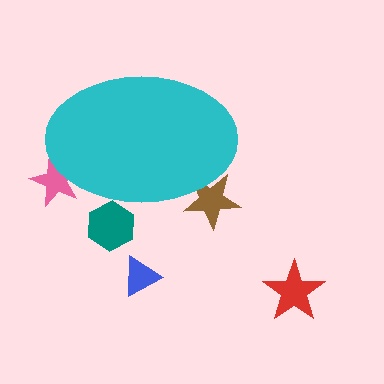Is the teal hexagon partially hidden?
Yes, the teal hexagon is partially hidden behind the cyan ellipse.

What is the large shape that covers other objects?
A cyan ellipse.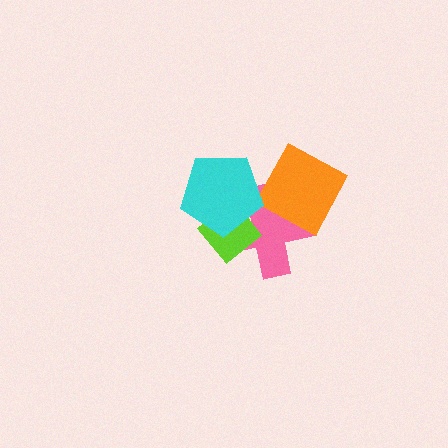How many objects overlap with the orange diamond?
2 objects overlap with the orange diamond.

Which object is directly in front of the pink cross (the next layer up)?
The lime diamond is directly in front of the pink cross.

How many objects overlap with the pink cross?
3 objects overlap with the pink cross.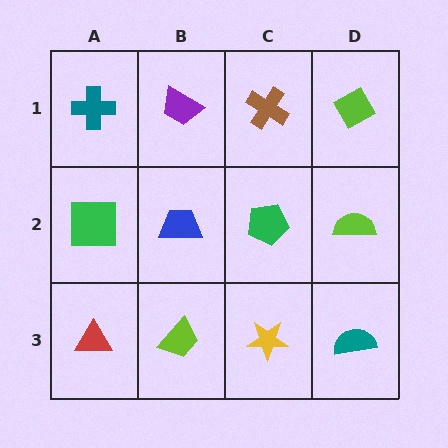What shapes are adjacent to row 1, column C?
A green pentagon (row 2, column C), a purple trapezoid (row 1, column B), a lime diamond (row 1, column D).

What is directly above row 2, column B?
A purple trapezoid.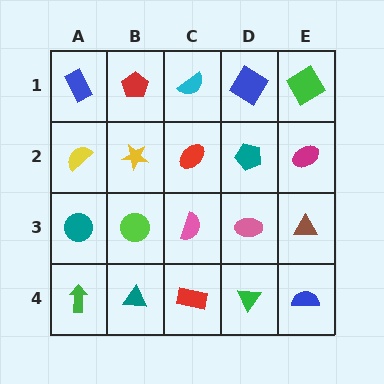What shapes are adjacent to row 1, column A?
A yellow semicircle (row 2, column A), a red pentagon (row 1, column B).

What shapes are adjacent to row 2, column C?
A cyan semicircle (row 1, column C), a pink semicircle (row 3, column C), a yellow star (row 2, column B), a teal pentagon (row 2, column D).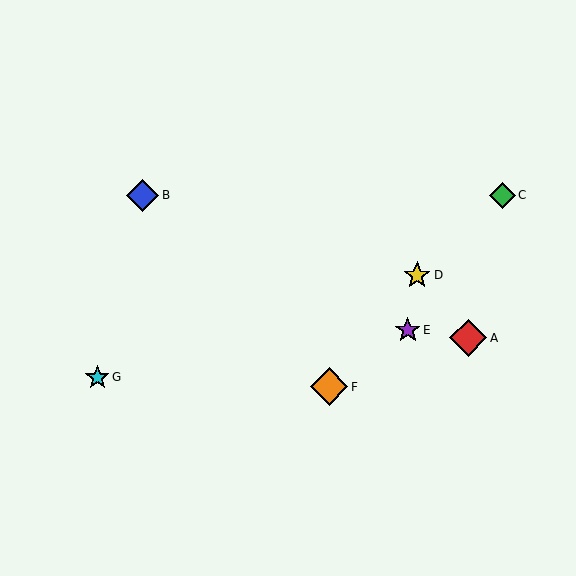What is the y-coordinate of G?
Object G is at y≈377.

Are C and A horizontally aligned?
No, C is at y≈195 and A is at y≈338.